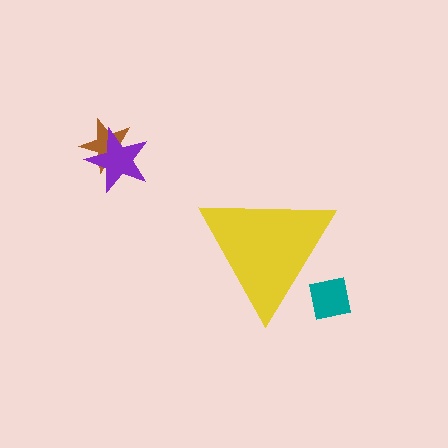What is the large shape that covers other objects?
A yellow triangle.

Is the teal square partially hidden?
Yes, the teal square is partially hidden behind the yellow triangle.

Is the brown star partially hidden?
No, the brown star is fully visible.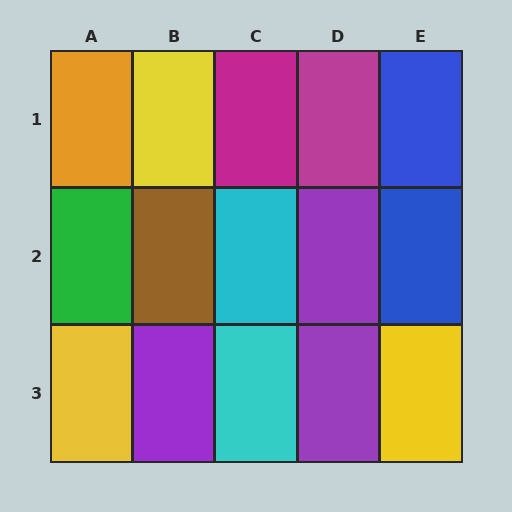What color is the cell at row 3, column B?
Purple.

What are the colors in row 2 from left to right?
Green, brown, cyan, purple, blue.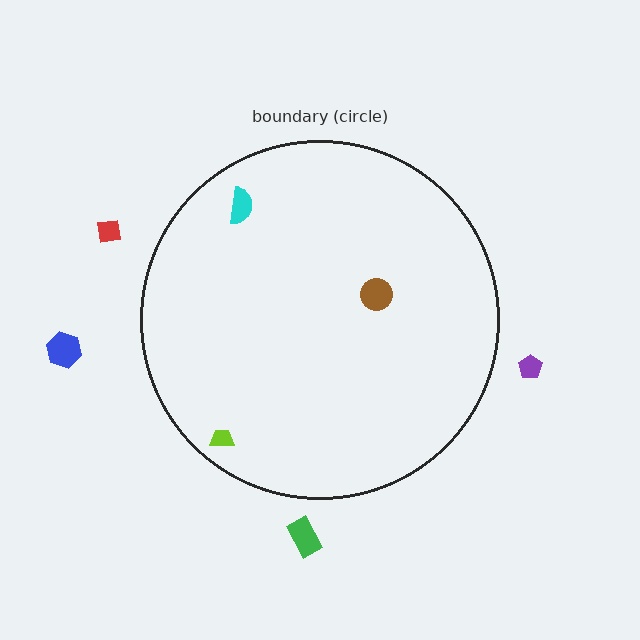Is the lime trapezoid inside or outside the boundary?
Inside.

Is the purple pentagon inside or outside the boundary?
Outside.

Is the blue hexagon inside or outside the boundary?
Outside.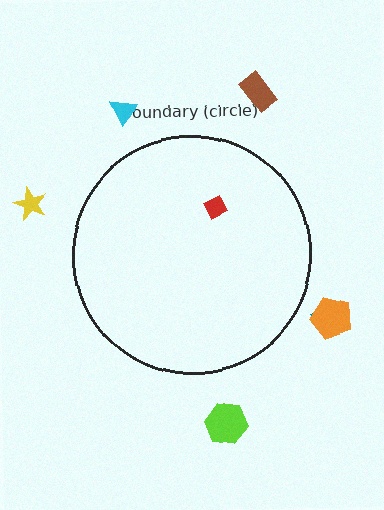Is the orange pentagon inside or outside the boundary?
Outside.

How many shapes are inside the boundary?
1 inside, 6 outside.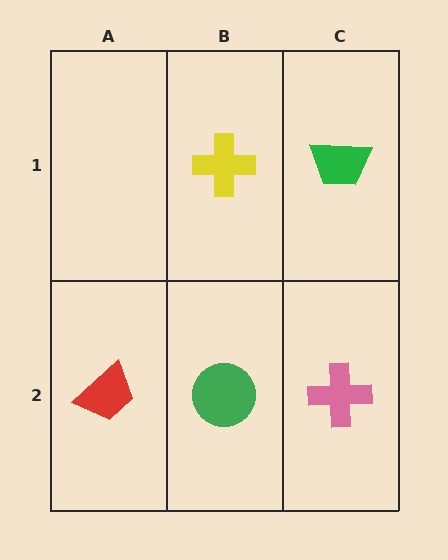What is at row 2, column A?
A red trapezoid.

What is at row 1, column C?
A green trapezoid.